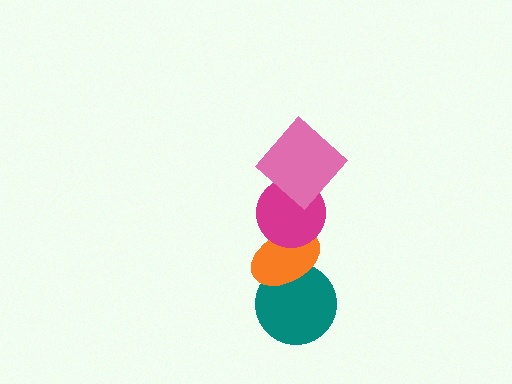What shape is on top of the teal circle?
The orange ellipse is on top of the teal circle.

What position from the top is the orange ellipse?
The orange ellipse is 3rd from the top.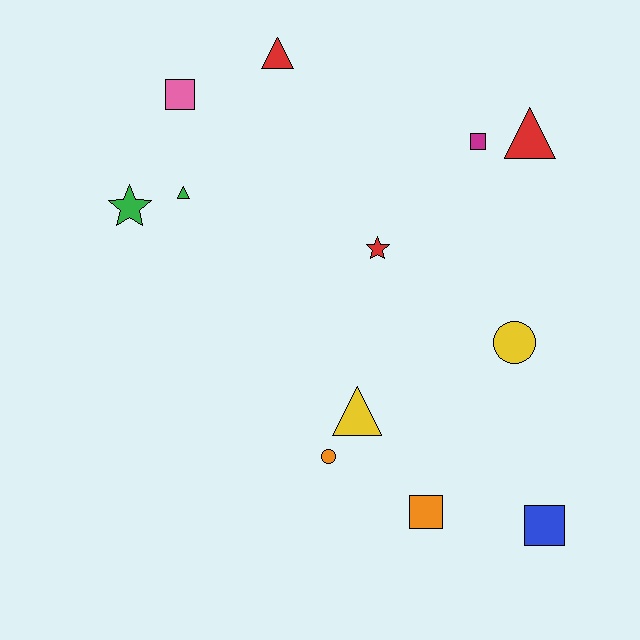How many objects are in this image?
There are 12 objects.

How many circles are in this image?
There are 2 circles.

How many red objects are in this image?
There are 3 red objects.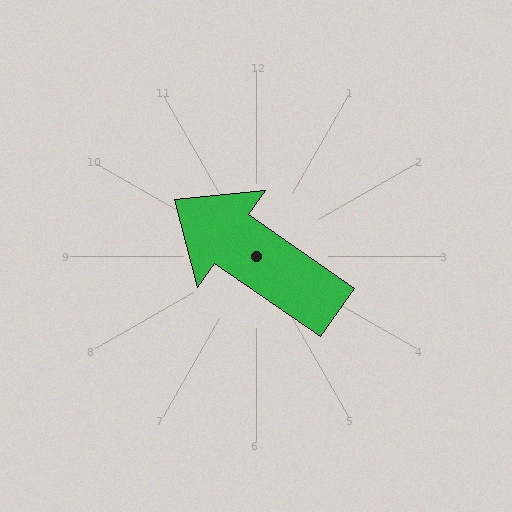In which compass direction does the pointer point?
Northwest.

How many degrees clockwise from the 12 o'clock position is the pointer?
Approximately 305 degrees.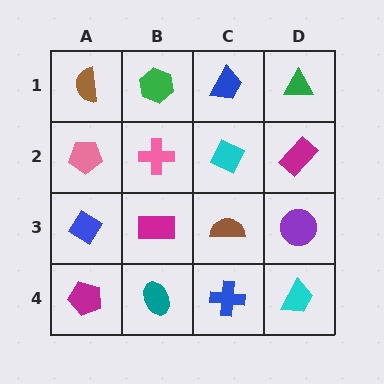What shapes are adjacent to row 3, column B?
A pink cross (row 2, column B), a teal ellipse (row 4, column B), a blue diamond (row 3, column A), a brown semicircle (row 3, column C).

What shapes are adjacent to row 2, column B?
A green hexagon (row 1, column B), a magenta rectangle (row 3, column B), a pink pentagon (row 2, column A), a cyan diamond (row 2, column C).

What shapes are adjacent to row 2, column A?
A brown semicircle (row 1, column A), a blue diamond (row 3, column A), a pink cross (row 2, column B).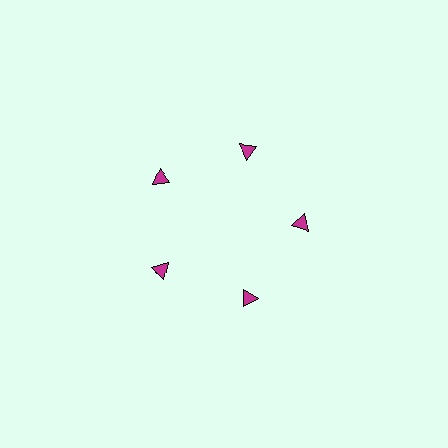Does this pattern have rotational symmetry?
Yes, this pattern has 5-fold rotational symmetry. It looks the same after rotating 72 degrees around the center.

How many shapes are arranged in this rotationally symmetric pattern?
There are 5 shapes, arranged in 5 groups of 1.